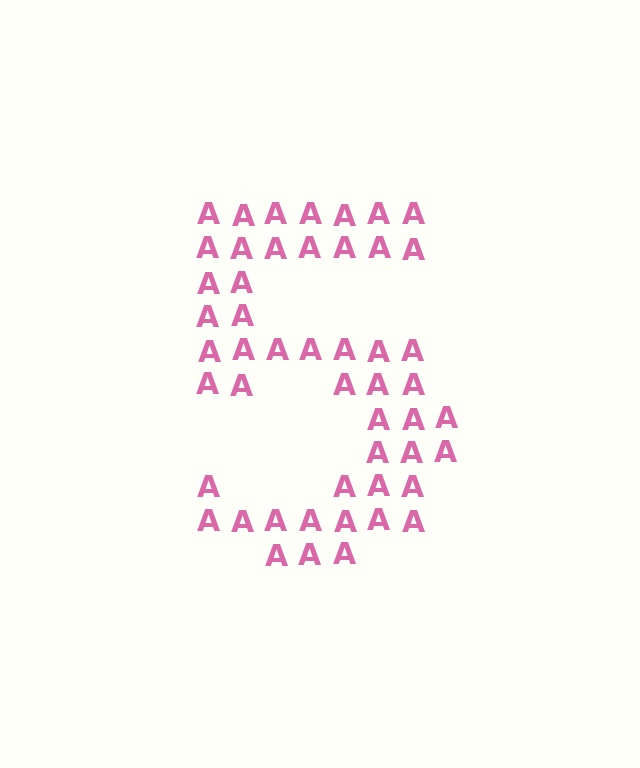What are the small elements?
The small elements are letter A's.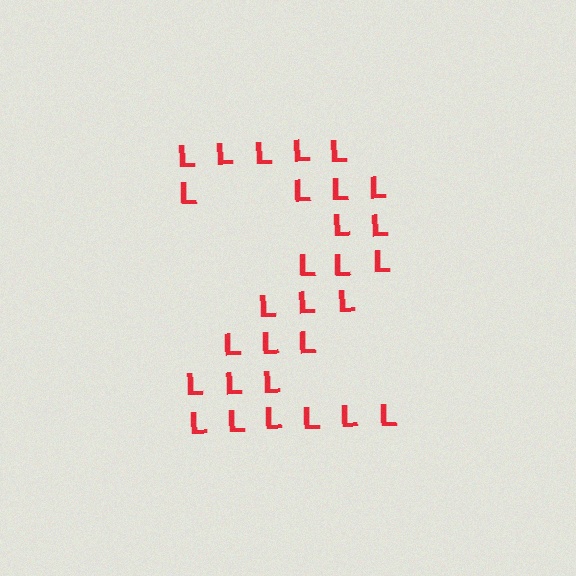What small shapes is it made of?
It is made of small letter L's.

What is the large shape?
The large shape is the digit 2.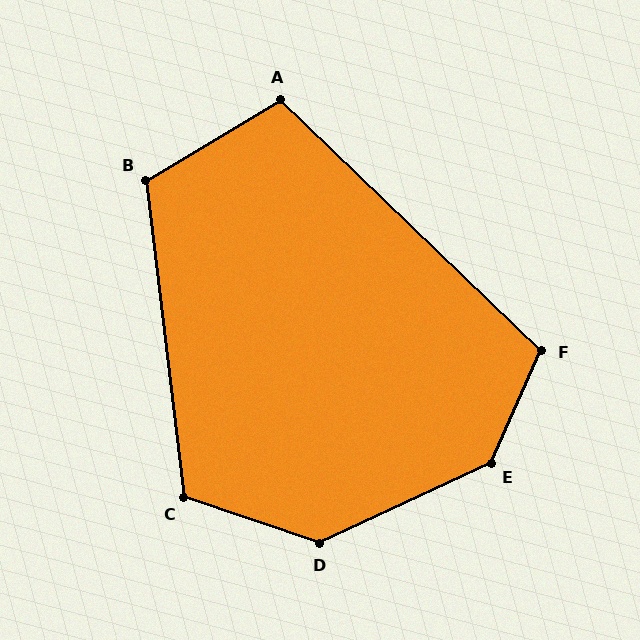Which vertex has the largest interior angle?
E, at approximately 139 degrees.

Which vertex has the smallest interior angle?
A, at approximately 105 degrees.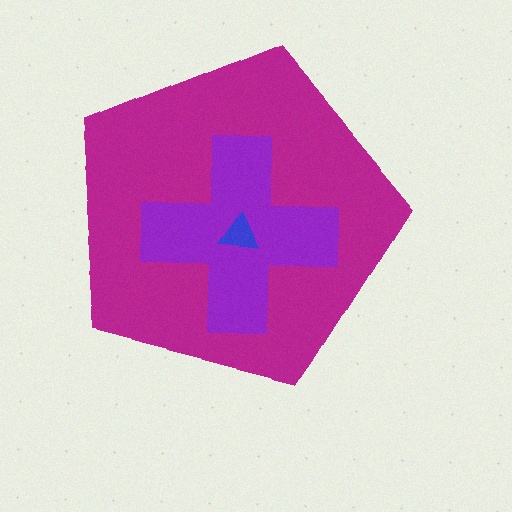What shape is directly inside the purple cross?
The blue triangle.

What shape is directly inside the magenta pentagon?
The purple cross.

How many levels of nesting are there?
3.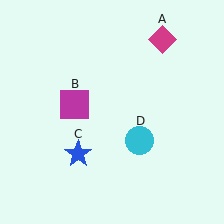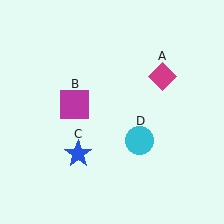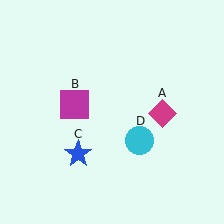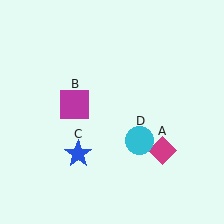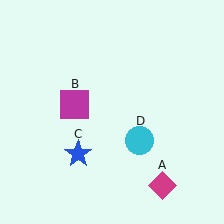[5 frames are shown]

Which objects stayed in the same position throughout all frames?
Magenta square (object B) and blue star (object C) and cyan circle (object D) remained stationary.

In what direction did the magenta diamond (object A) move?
The magenta diamond (object A) moved down.